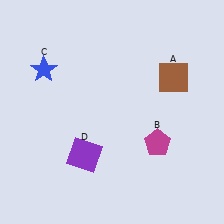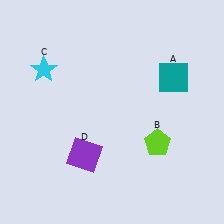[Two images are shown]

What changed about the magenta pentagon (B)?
In Image 1, B is magenta. In Image 2, it changed to lime.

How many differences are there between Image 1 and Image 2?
There are 3 differences between the two images.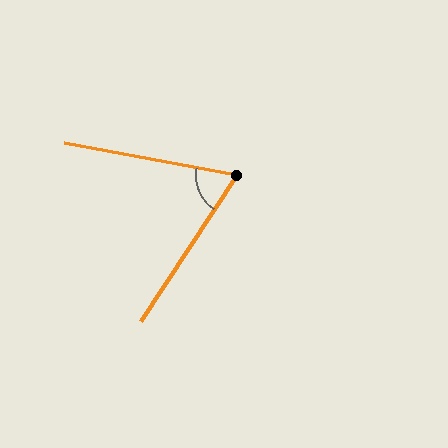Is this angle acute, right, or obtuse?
It is acute.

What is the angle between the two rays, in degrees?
Approximately 67 degrees.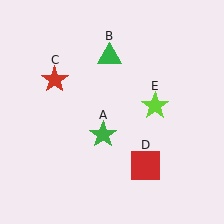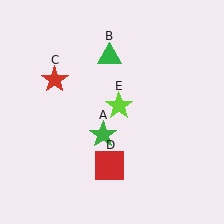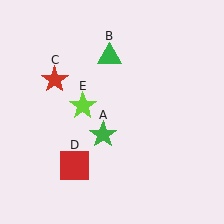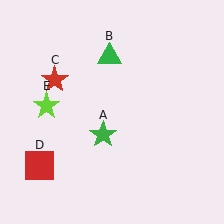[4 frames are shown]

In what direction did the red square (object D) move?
The red square (object D) moved left.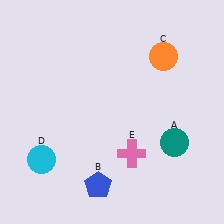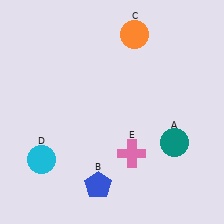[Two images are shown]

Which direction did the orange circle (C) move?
The orange circle (C) moved left.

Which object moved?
The orange circle (C) moved left.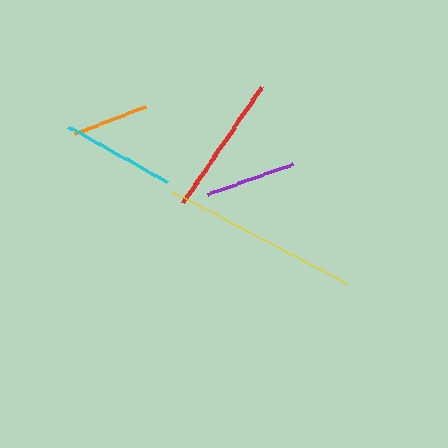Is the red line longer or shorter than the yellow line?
The yellow line is longer than the red line.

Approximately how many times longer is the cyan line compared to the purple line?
The cyan line is approximately 1.3 times the length of the purple line.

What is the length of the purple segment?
The purple segment is approximately 90 pixels long.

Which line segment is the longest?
The yellow line is the longest at approximately 197 pixels.